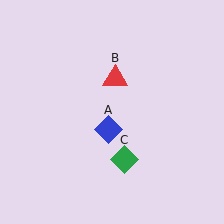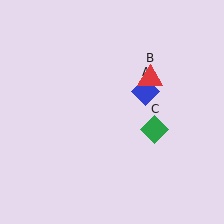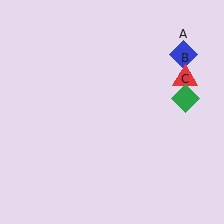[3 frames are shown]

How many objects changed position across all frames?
3 objects changed position: blue diamond (object A), red triangle (object B), green diamond (object C).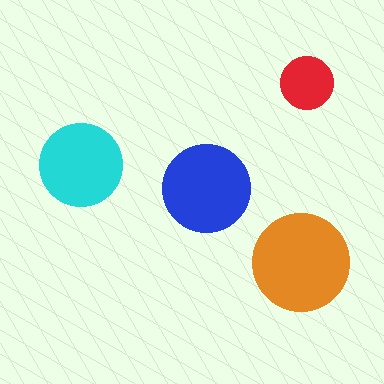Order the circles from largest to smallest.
the orange one, the blue one, the cyan one, the red one.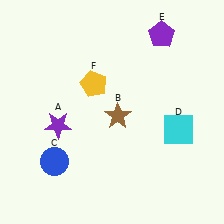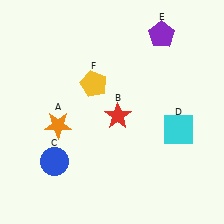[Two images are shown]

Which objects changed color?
A changed from purple to orange. B changed from brown to red.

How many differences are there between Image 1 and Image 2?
There are 2 differences between the two images.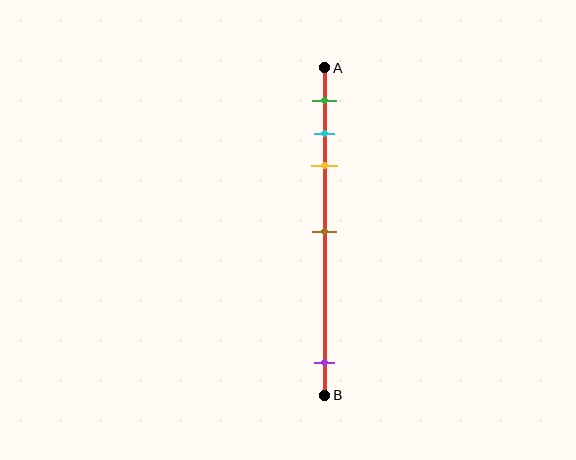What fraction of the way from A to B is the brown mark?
The brown mark is approximately 50% (0.5) of the way from A to B.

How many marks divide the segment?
There are 5 marks dividing the segment.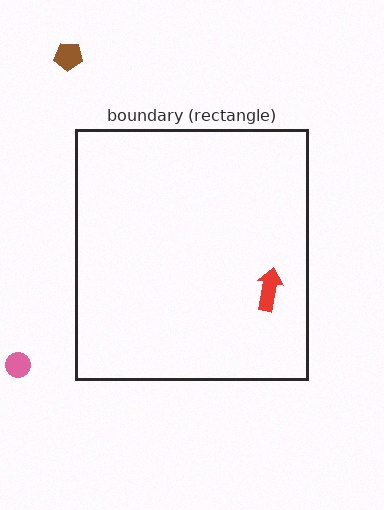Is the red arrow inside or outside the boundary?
Inside.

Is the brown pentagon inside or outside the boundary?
Outside.